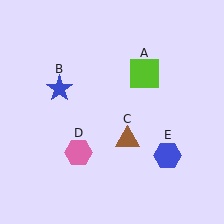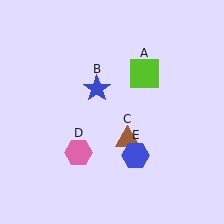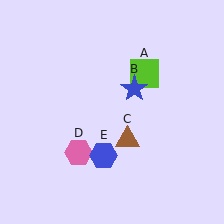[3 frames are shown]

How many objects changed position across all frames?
2 objects changed position: blue star (object B), blue hexagon (object E).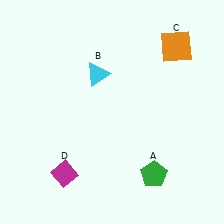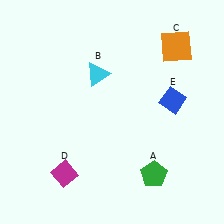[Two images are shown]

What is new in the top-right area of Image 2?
A blue diamond (E) was added in the top-right area of Image 2.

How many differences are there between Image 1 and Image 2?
There is 1 difference between the two images.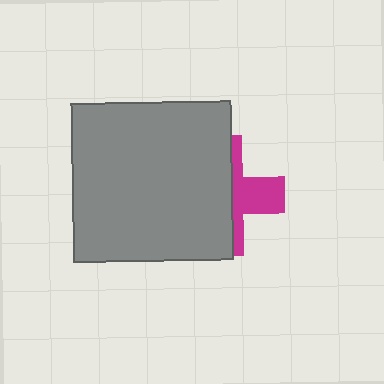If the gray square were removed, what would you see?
You would see the complete magenta cross.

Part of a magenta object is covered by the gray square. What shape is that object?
It is a cross.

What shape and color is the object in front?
The object in front is a gray square.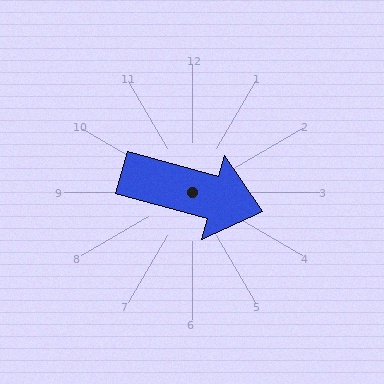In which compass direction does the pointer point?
East.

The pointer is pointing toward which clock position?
Roughly 4 o'clock.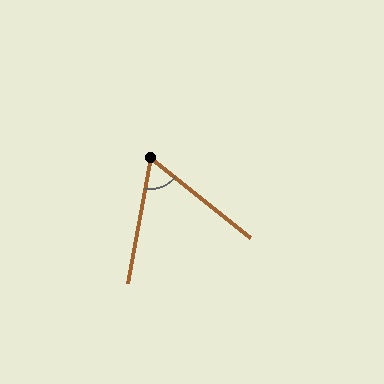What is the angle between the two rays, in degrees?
Approximately 62 degrees.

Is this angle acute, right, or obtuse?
It is acute.